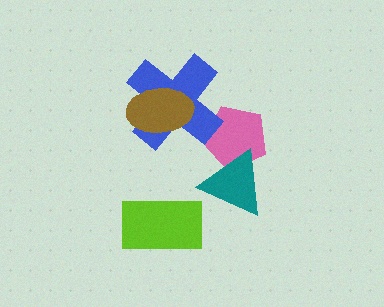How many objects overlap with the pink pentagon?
2 objects overlap with the pink pentagon.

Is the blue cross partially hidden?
Yes, it is partially covered by another shape.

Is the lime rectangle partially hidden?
No, no other shape covers it.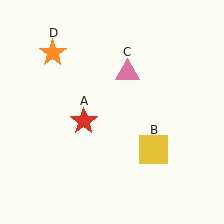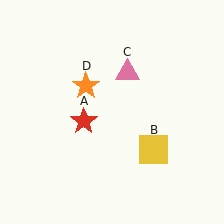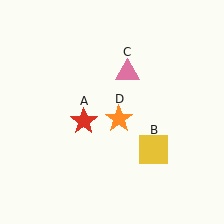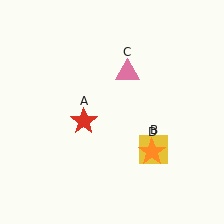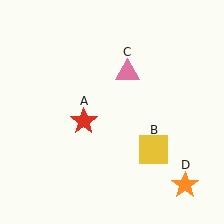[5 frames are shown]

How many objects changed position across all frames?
1 object changed position: orange star (object D).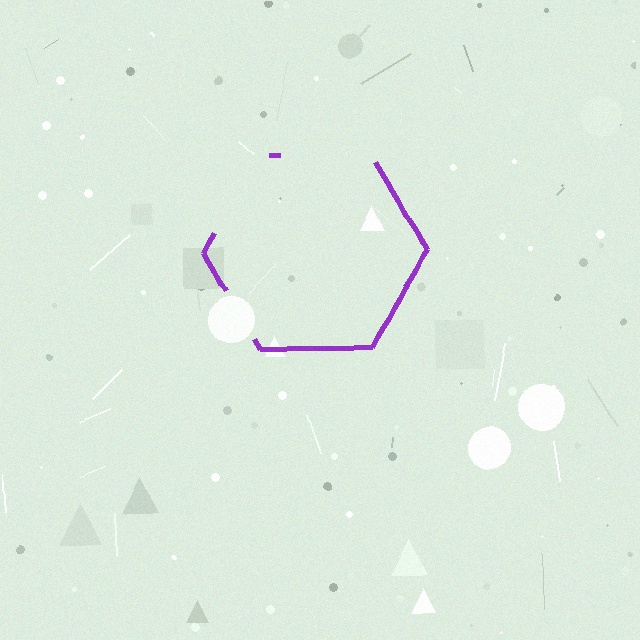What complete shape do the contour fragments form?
The contour fragments form a hexagon.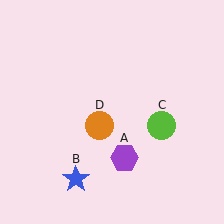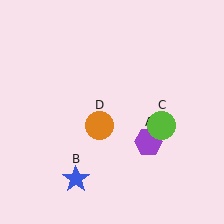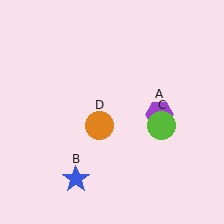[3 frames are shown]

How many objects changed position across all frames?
1 object changed position: purple hexagon (object A).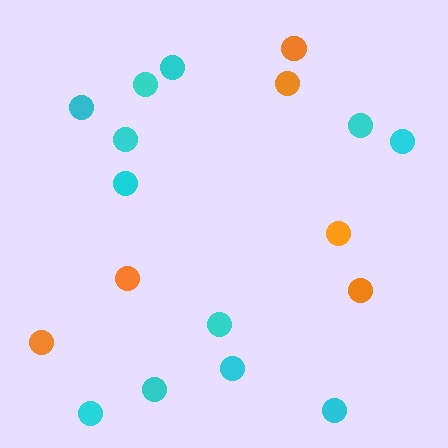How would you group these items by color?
There are 2 groups: one group of orange circles (6) and one group of cyan circles (12).